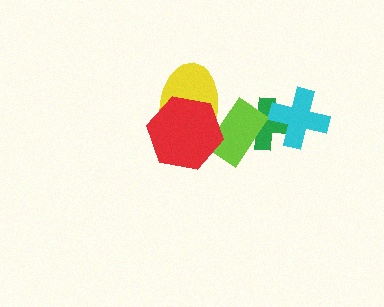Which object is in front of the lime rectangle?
The red hexagon is in front of the lime rectangle.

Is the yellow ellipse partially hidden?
Yes, it is partially covered by another shape.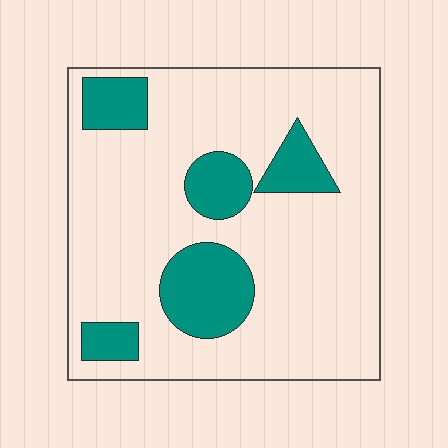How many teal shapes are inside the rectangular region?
5.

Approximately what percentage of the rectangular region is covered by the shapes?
Approximately 20%.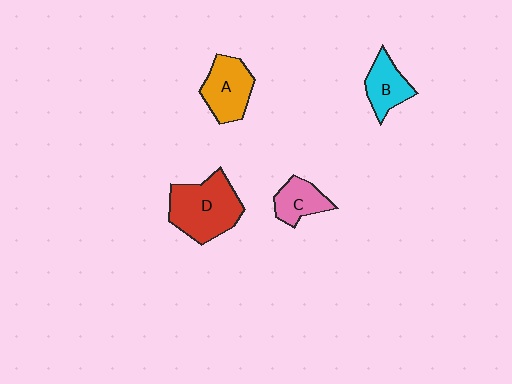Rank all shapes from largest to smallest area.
From largest to smallest: D (red), A (orange), B (cyan), C (pink).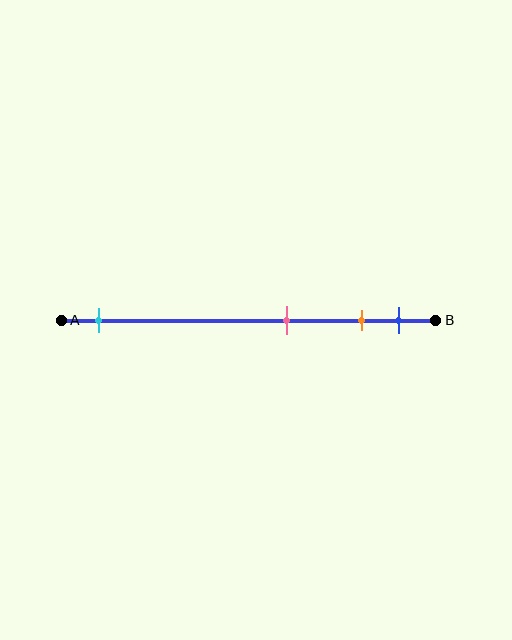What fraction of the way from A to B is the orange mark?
The orange mark is approximately 80% (0.8) of the way from A to B.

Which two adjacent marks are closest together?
The orange and blue marks are the closest adjacent pair.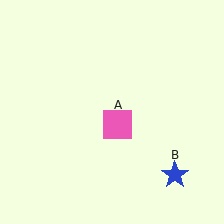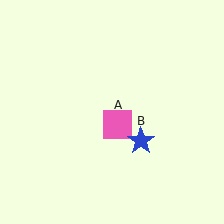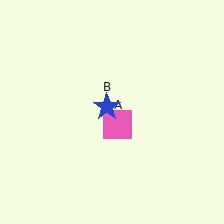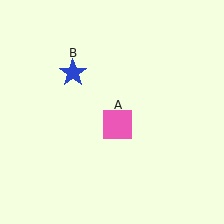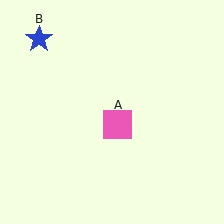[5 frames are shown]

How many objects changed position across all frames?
1 object changed position: blue star (object B).